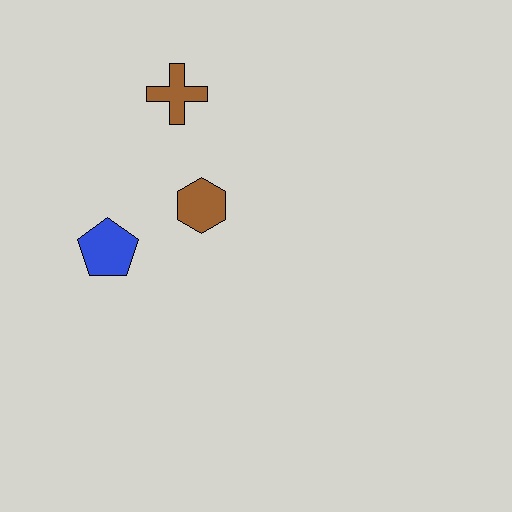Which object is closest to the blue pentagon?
The brown hexagon is closest to the blue pentagon.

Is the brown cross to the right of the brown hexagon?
No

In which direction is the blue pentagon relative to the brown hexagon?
The blue pentagon is to the left of the brown hexagon.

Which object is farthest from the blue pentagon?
The brown cross is farthest from the blue pentagon.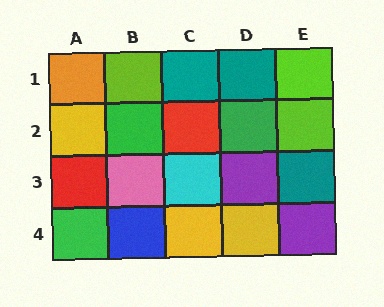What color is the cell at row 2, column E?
Lime.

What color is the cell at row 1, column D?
Teal.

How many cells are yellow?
3 cells are yellow.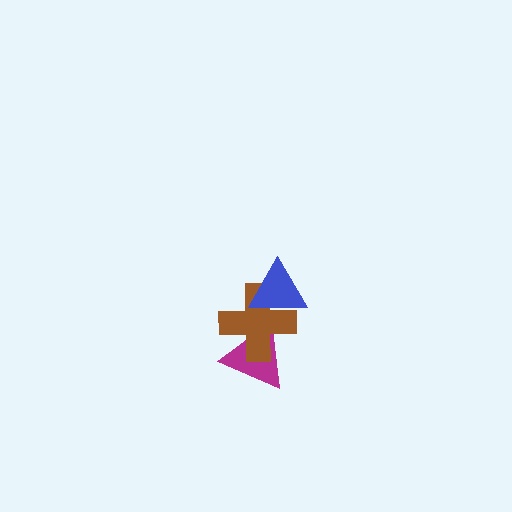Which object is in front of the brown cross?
The blue triangle is in front of the brown cross.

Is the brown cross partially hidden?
Yes, it is partially covered by another shape.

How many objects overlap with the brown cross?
2 objects overlap with the brown cross.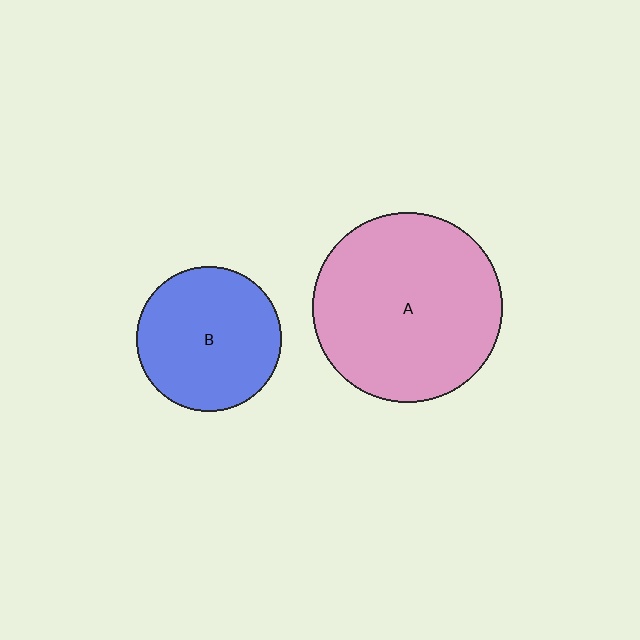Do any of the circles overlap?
No, none of the circles overlap.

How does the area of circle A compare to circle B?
Approximately 1.7 times.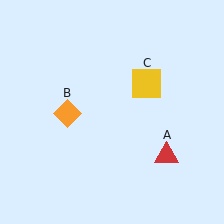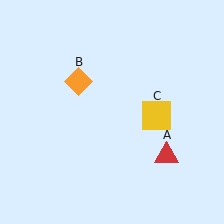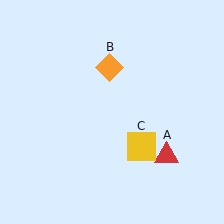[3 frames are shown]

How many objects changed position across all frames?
2 objects changed position: orange diamond (object B), yellow square (object C).